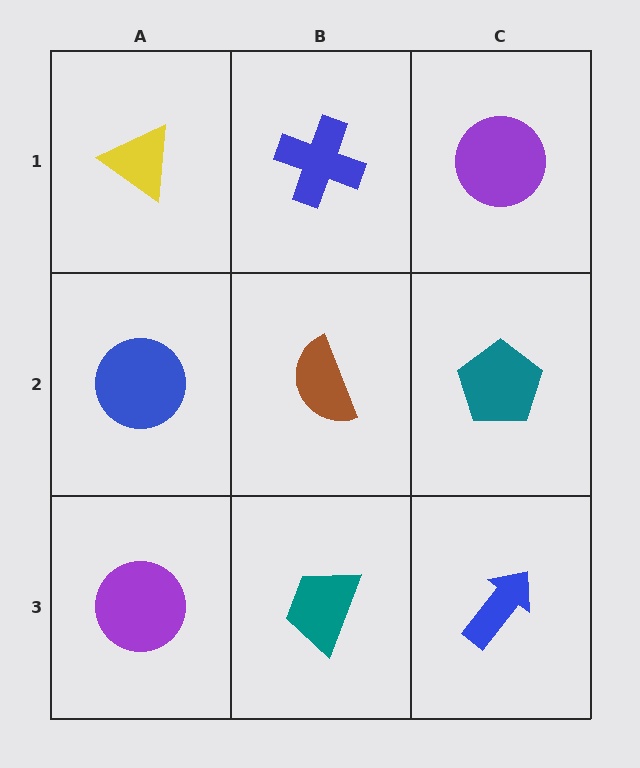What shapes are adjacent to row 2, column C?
A purple circle (row 1, column C), a blue arrow (row 3, column C), a brown semicircle (row 2, column B).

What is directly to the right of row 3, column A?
A teal trapezoid.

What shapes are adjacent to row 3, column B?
A brown semicircle (row 2, column B), a purple circle (row 3, column A), a blue arrow (row 3, column C).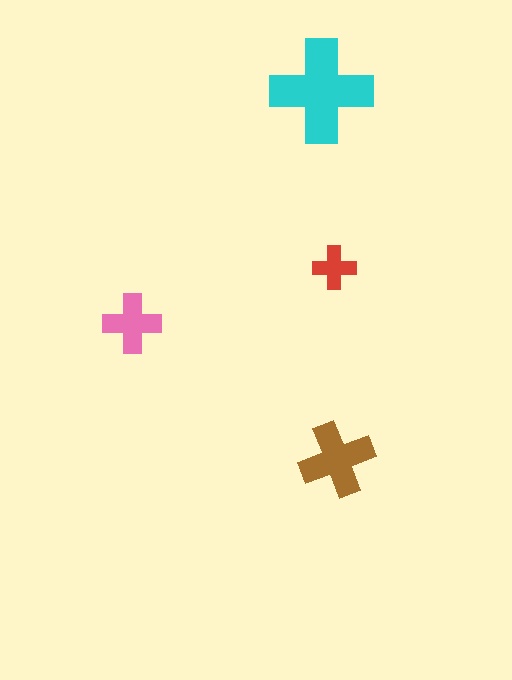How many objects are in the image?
There are 4 objects in the image.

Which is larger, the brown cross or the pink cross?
The brown one.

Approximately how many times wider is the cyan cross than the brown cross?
About 1.5 times wider.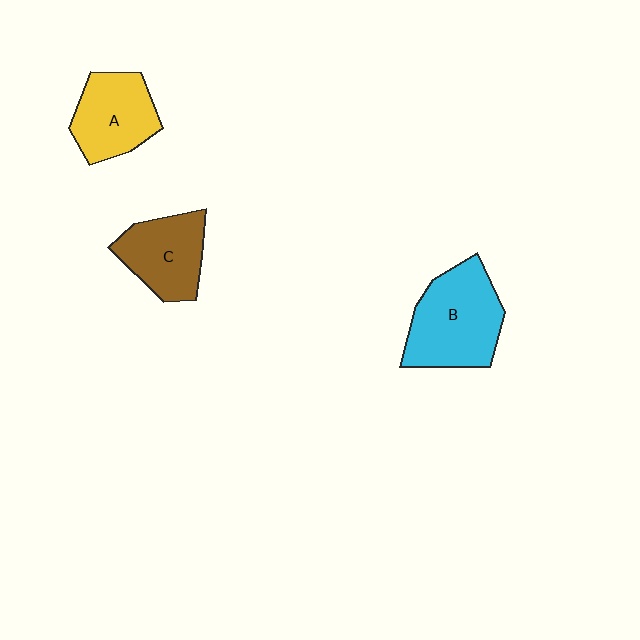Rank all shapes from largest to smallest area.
From largest to smallest: B (cyan), A (yellow), C (brown).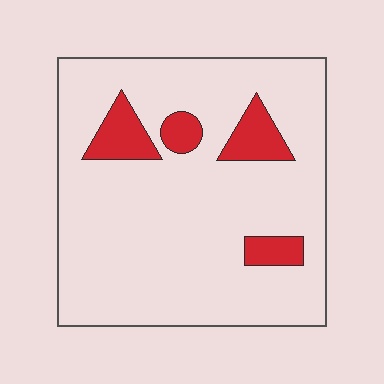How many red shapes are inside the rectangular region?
4.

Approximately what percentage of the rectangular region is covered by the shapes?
Approximately 10%.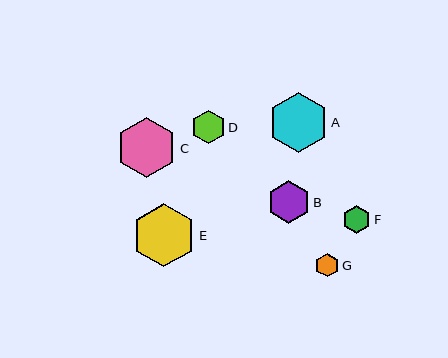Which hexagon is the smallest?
Hexagon G is the smallest with a size of approximately 24 pixels.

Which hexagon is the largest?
Hexagon E is the largest with a size of approximately 64 pixels.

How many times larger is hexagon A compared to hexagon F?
Hexagon A is approximately 2.1 times the size of hexagon F.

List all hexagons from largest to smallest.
From largest to smallest: E, C, A, B, D, F, G.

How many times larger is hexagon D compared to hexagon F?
Hexagon D is approximately 1.2 times the size of hexagon F.